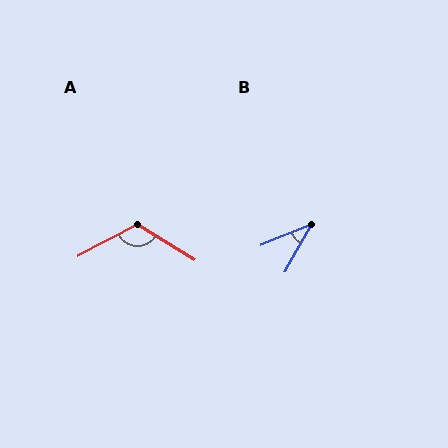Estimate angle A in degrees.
Approximately 120 degrees.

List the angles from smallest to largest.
B (39°), A (120°).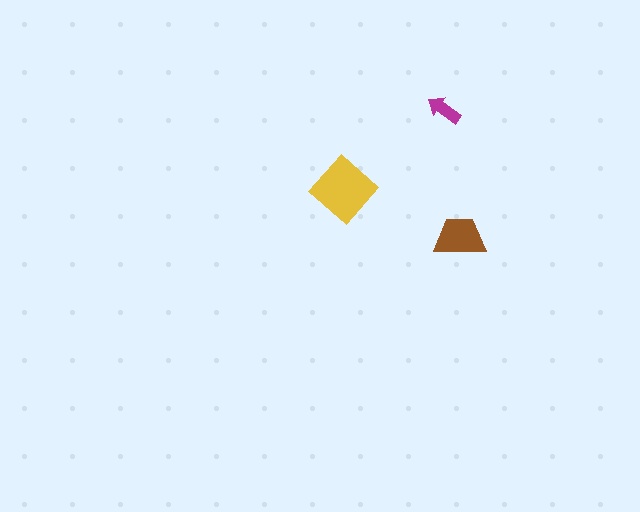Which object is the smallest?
The magenta arrow.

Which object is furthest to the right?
The brown trapezoid is rightmost.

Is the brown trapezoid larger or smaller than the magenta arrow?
Larger.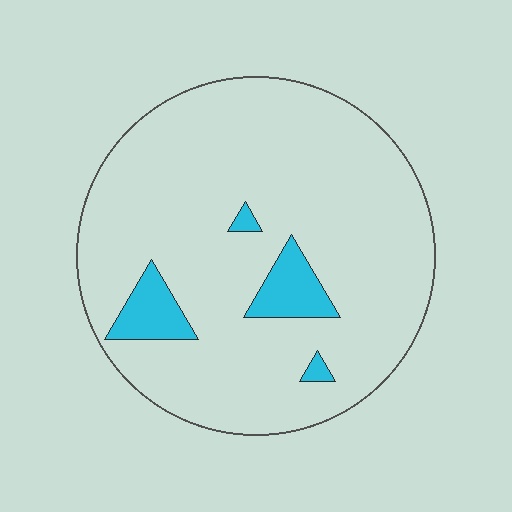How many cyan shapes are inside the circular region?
4.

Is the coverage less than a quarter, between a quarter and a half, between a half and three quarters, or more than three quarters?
Less than a quarter.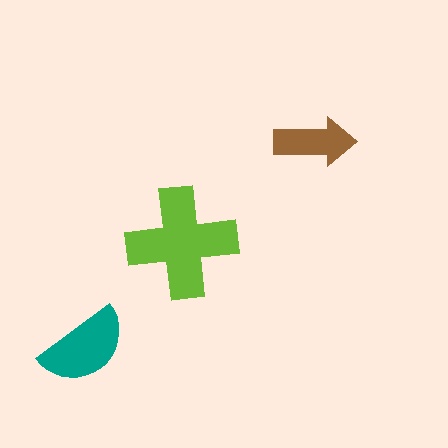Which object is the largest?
The lime cross.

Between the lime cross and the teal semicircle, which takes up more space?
The lime cross.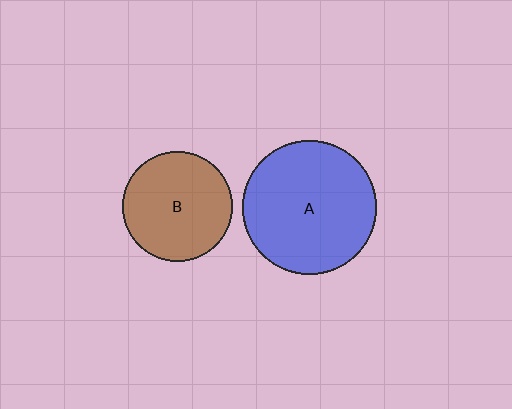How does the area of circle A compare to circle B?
Approximately 1.5 times.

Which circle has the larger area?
Circle A (blue).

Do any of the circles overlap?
No, none of the circles overlap.